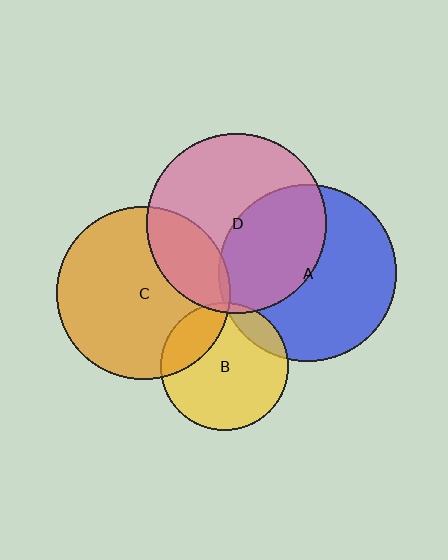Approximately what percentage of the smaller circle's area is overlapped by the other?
Approximately 5%.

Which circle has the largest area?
Circle D (pink).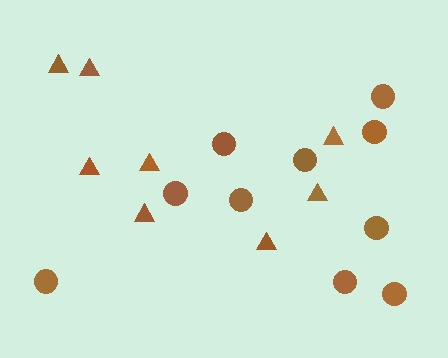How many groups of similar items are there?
There are 2 groups: one group of circles (10) and one group of triangles (8).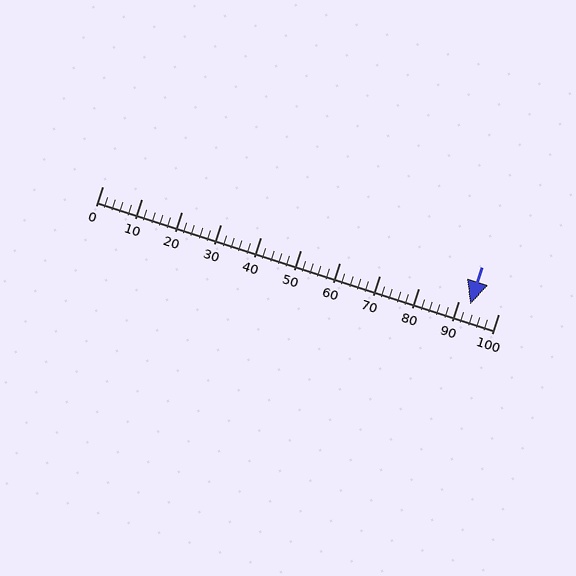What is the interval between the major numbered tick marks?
The major tick marks are spaced 10 units apart.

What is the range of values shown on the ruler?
The ruler shows values from 0 to 100.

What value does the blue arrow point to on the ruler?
The blue arrow points to approximately 93.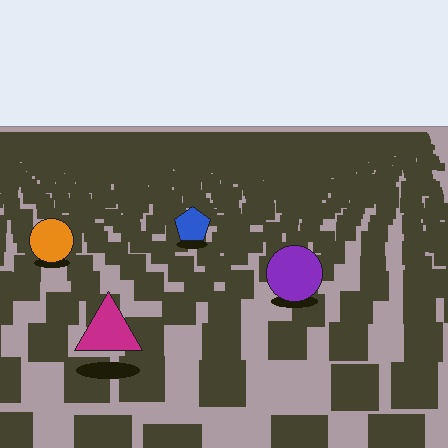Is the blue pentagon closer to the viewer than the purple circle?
No. The purple circle is closer — you can tell from the texture gradient: the ground texture is coarser near it.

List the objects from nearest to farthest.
From nearest to farthest: the magenta triangle, the purple circle, the orange circle, the blue pentagon.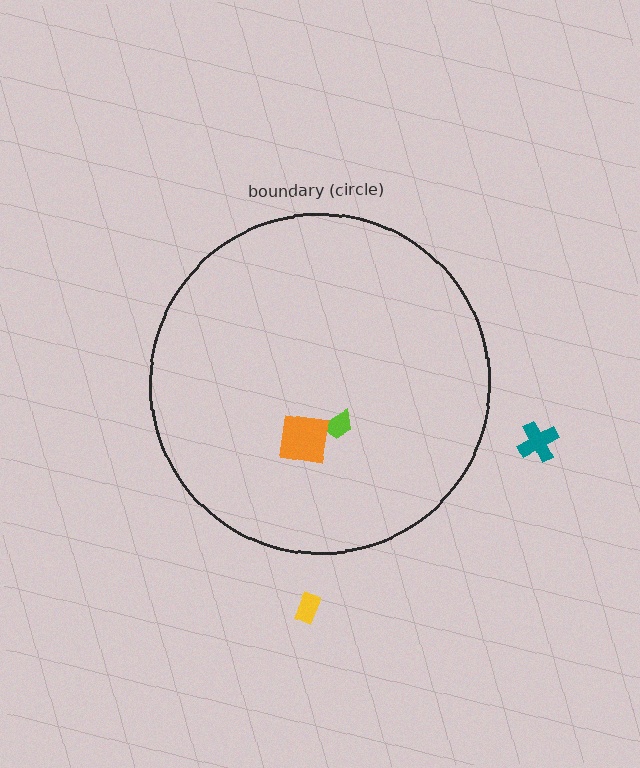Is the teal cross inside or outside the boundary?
Outside.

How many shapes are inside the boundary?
2 inside, 2 outside.